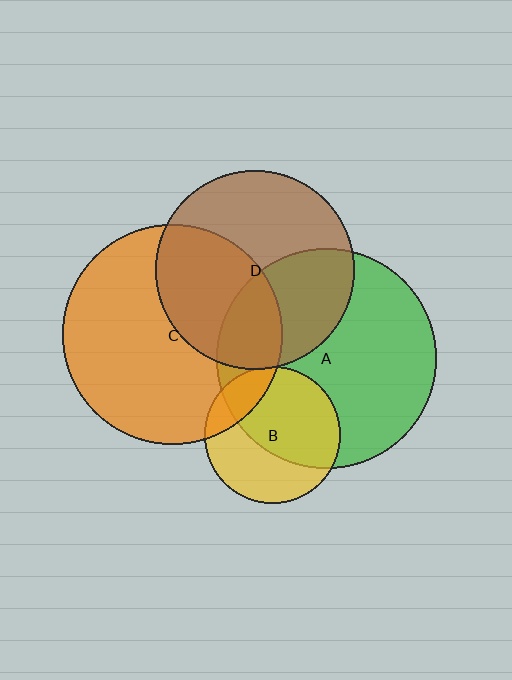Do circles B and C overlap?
Yes.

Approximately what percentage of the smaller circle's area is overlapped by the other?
Approximately 20%.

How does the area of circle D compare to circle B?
Approximately 2.1 times.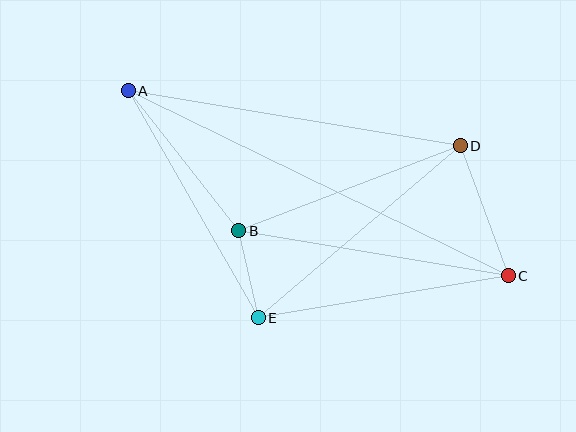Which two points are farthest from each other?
Points A and C are farthest from each other.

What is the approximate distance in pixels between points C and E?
The distance between C and E is approximately 254 pixels.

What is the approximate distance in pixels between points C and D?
The distance between C and D is approximately 138 pixels.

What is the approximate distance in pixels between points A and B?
The distance between A and B is approximately 178 pixels.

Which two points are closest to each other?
Points B and E are closest to each other.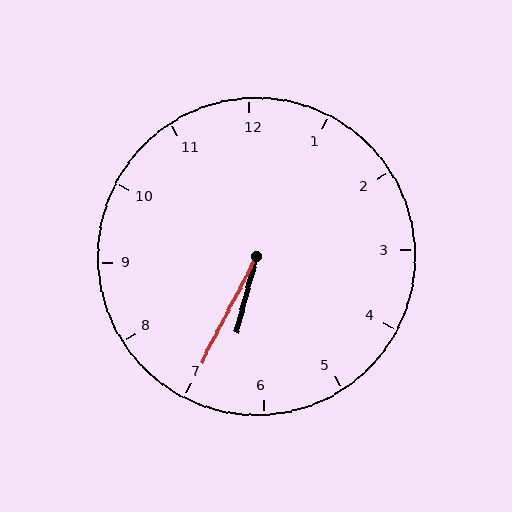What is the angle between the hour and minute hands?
Approximately 12 degrees.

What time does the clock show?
6:35.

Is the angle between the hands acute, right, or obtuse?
It is acute.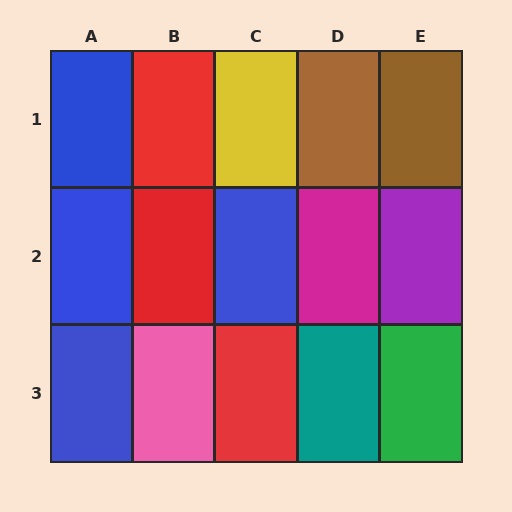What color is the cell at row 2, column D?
Magenta.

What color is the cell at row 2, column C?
Blue.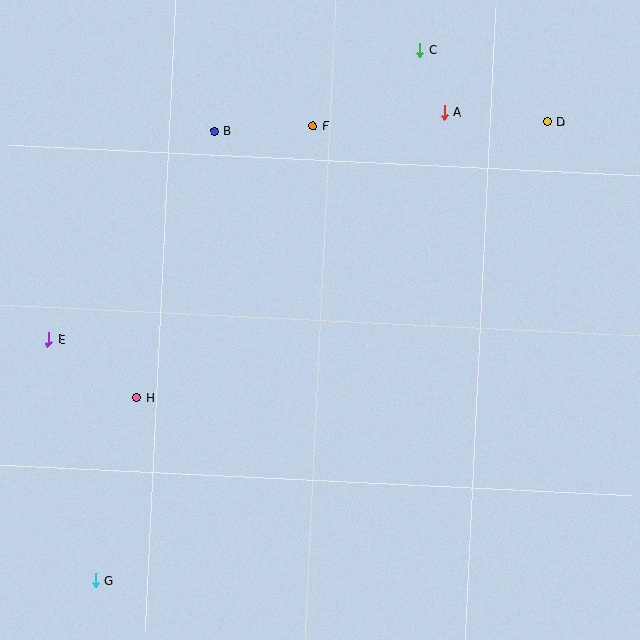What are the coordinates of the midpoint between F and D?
The midpoint between F and D is at (430, 124).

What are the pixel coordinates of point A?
Point A is at (445, 112).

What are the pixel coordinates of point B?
Point B is at (214, 131).